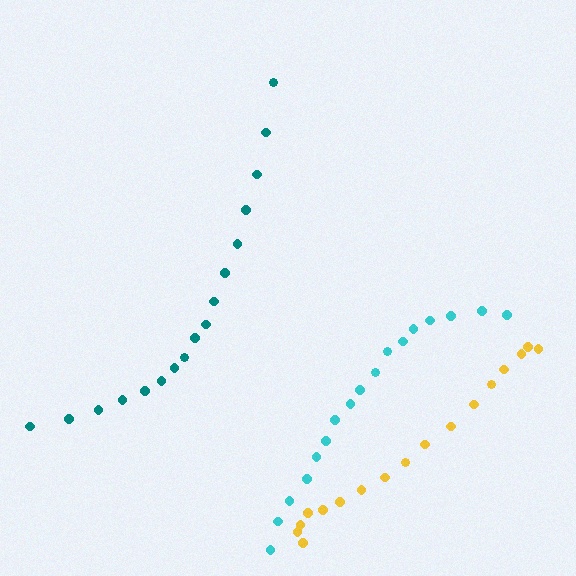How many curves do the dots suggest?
There are 3 distinct paths.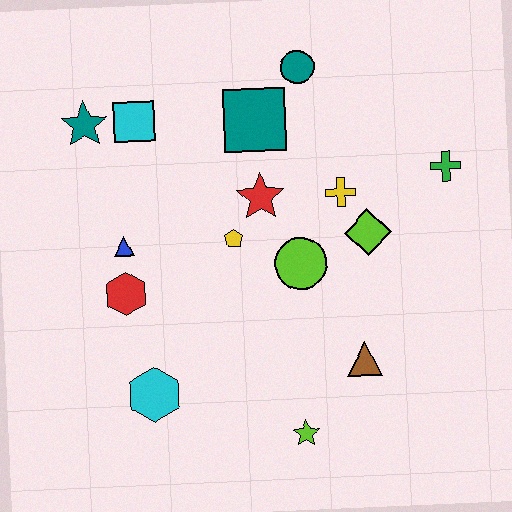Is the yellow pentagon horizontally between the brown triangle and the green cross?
No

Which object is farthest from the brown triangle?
The teal star is farthest from the brown triangle.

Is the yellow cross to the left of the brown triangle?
Yes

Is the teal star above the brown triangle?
Yes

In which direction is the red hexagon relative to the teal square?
The red hexagon is below the teal square.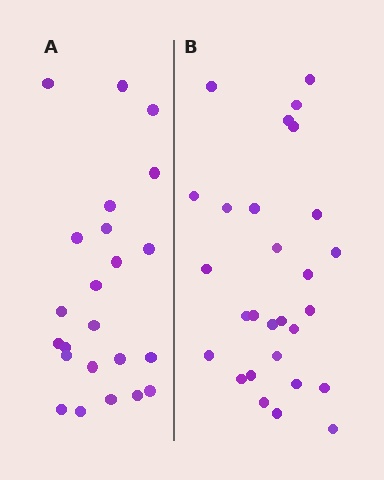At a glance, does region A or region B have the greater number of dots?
Region B (the right region) has more dots.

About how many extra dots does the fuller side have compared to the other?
Region B has about 5 more dots than region A.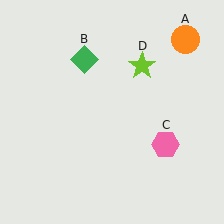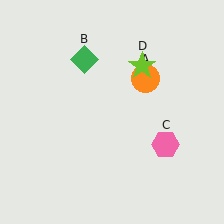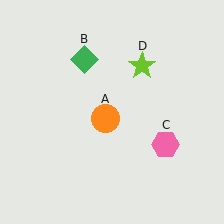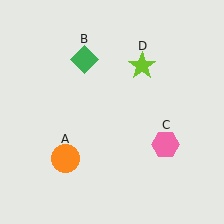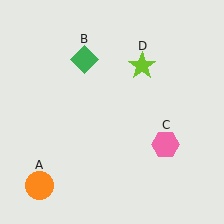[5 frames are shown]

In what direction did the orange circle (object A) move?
The orange circle (object A) moved down and to the left.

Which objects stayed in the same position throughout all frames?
Green diamond (object B) and pink hexagon (object C) and lime star (object D) remained stationary.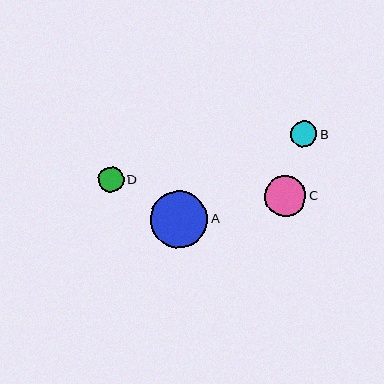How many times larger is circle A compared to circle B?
Circle A is approximately 2.1 times the size of circle B.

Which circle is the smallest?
Circle D is the smallest with a size of approximately 25 pixels.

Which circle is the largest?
Circle A is the largest with a size of approximately 57 pixels.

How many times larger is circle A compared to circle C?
Circle A is approximately 1.4 times the size of circle C.